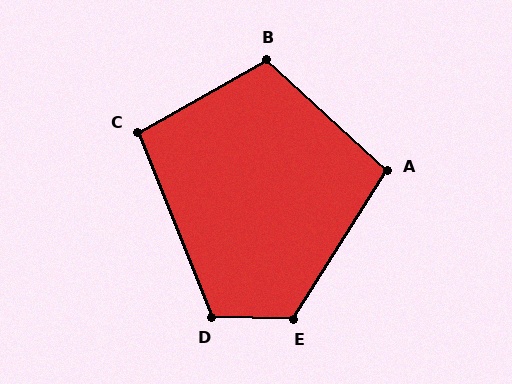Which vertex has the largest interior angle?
E, at approximately 121 degrees.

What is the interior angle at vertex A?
Approximately 101 degrees (obtuse).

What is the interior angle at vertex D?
Approximately 113 degrees (obtuse).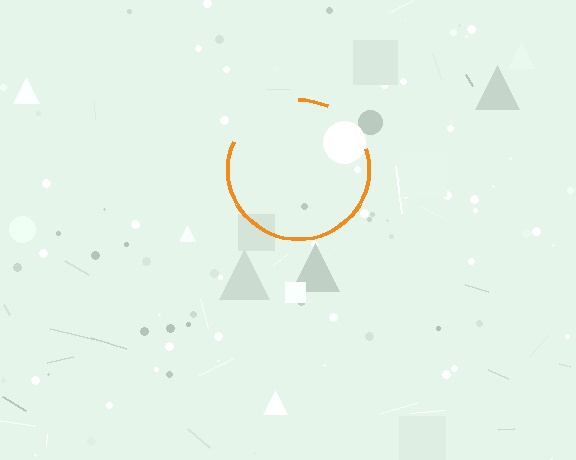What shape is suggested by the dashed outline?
The dashed outline suggests a circle.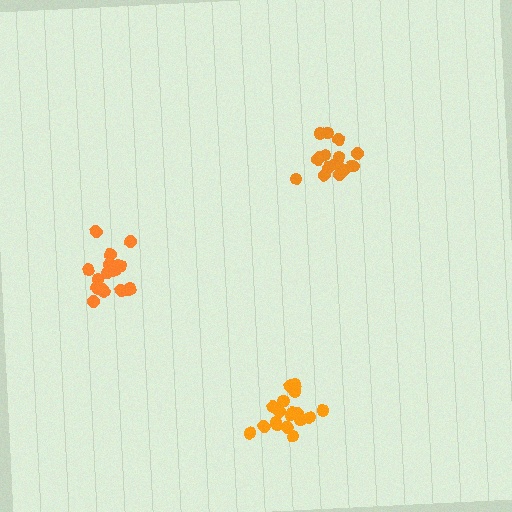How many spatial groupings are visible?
There are 3 spatial groupings.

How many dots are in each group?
Group 1: 17 dots, Group 2: 19 dots, Group 3: 18 dots (54 total).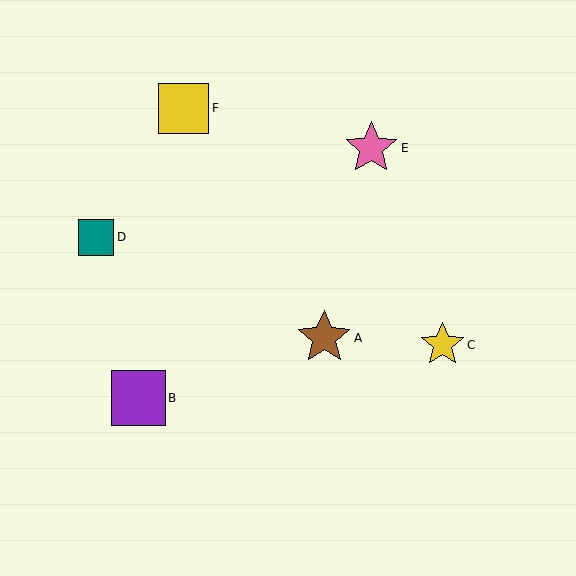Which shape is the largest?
The purple square (labeled B) is the largest.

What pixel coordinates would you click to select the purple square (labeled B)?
Click at (138, 398) to select the purple square B.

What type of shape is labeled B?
Shape B is a purple square.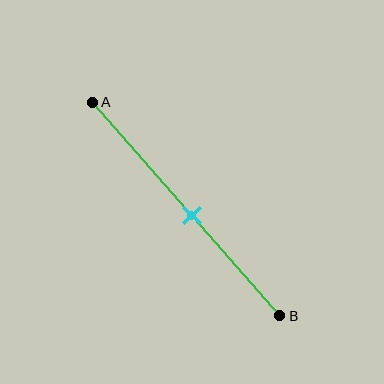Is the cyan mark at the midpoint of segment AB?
Yes, the mark is approximately at the midpoint.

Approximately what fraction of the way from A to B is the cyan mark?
The cyan mark is approximately 55% of the way from A to B.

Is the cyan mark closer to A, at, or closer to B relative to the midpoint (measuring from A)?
The cyan mark is approximately at the midpoint of segment AB.